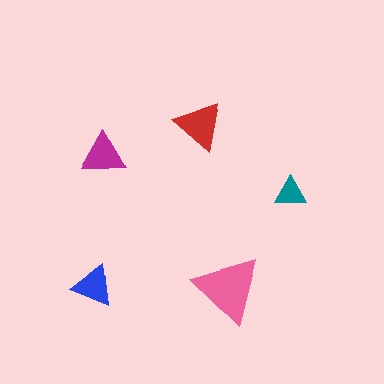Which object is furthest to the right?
The teal triangle is rightmost.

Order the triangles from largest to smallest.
the pink one, the red one, the magenta one, the blue one, the teal one.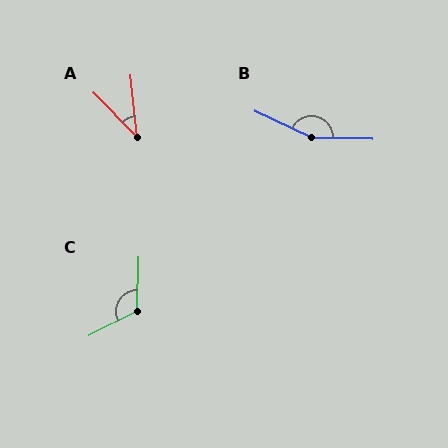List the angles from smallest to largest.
A (39°), C (119°), B (156°).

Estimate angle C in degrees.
Approximately 119 degrees.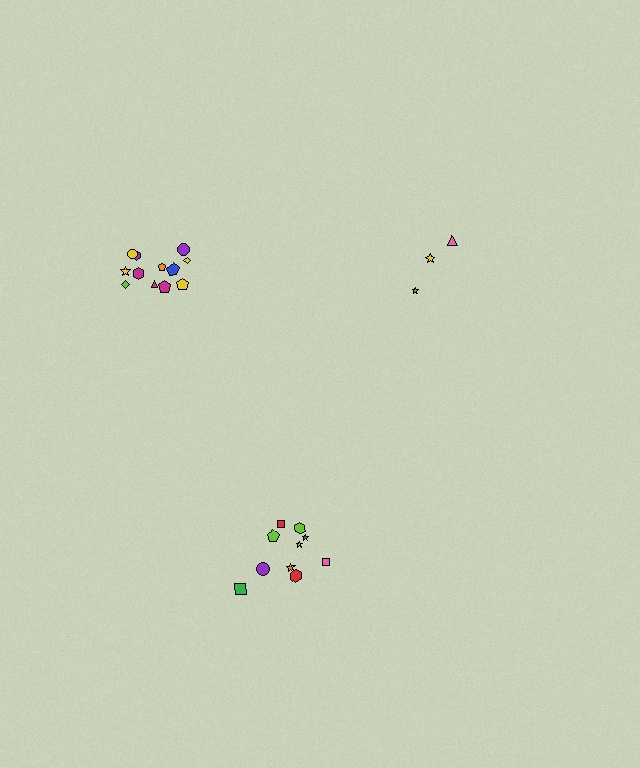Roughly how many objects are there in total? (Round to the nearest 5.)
Roughly 25 objects in total.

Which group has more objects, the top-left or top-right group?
The top-left group.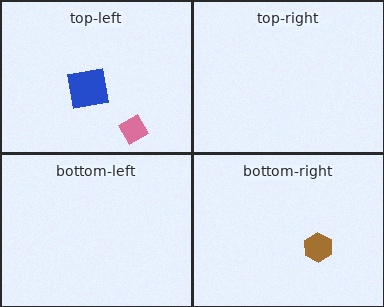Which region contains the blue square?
The top-left region.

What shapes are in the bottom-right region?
The brown hexagon.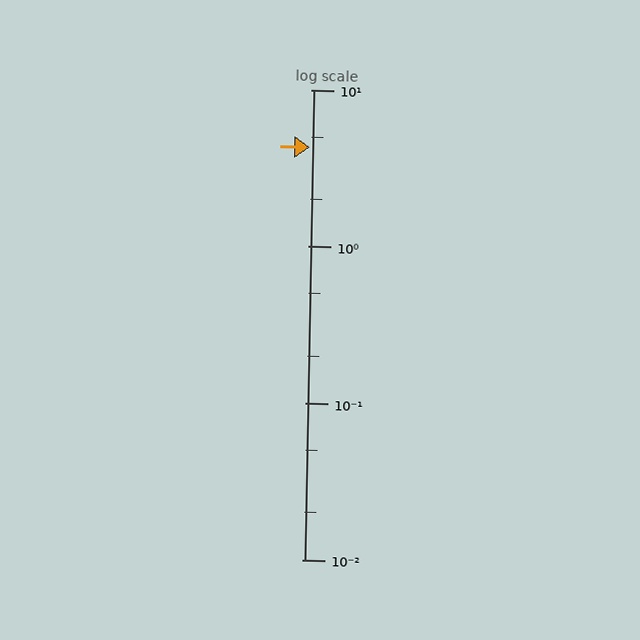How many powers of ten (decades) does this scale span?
The scale spans 3 decades, from 0.01 to 10.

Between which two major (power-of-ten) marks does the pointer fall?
The pointer is between 1 and 10.